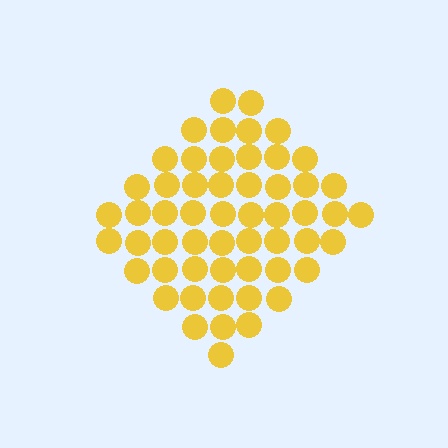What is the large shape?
The large shape is a diamond.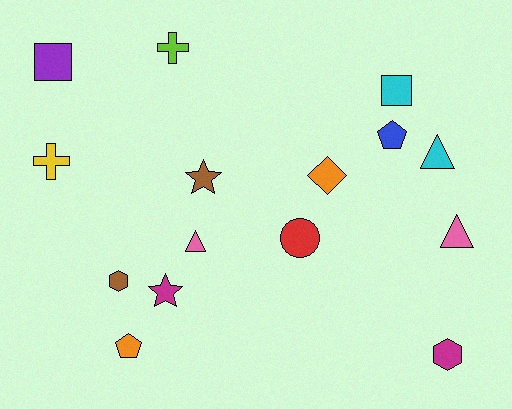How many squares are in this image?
There are 2 squares.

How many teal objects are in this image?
There are no teal objects.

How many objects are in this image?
There are 15 objects.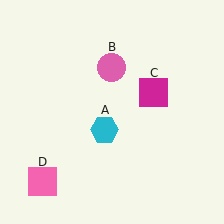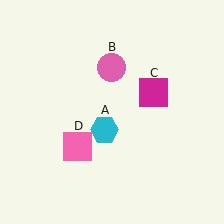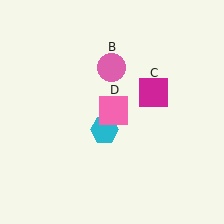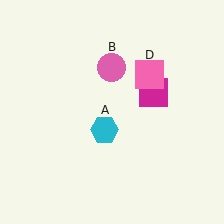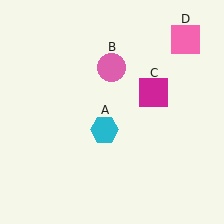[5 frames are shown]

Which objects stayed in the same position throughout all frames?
Cyan hexagon (object A) and pink circle (object B) and magenta square (object C) remained stationary.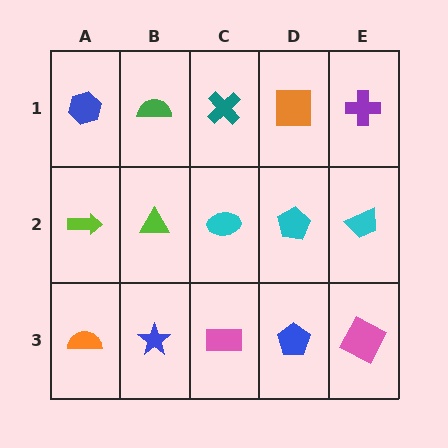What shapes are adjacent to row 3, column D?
A cyan pentagon (row 2, column D), a pink rectangle (row 3, column C), a pink square (row 3, column E).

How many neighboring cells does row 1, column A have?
2.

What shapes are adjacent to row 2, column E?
A purple cross (row 1, column E), a pink square (row 3, column E), a cyan pentagon (row 2, column D).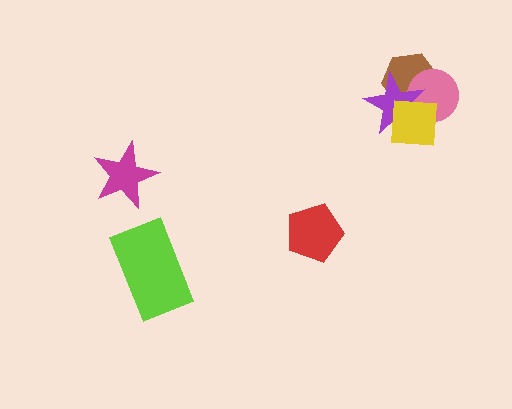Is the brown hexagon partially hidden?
Yes, it is partially covered by another shape.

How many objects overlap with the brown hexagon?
3 objects overlap with the brown hexagon.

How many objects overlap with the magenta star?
0 objects overlap with the magenta star.